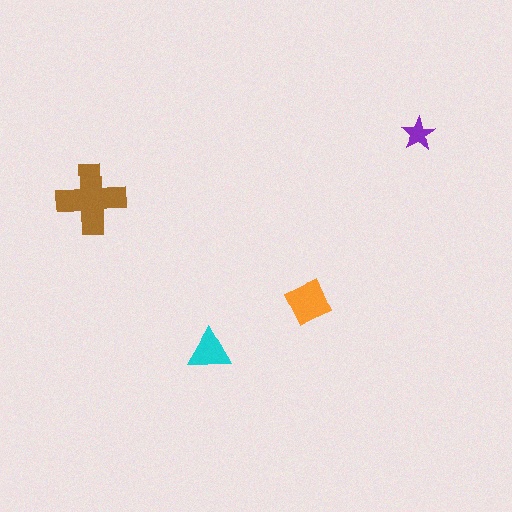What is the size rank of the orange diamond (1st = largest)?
2nd.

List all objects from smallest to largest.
The purple star, the cyan triangle, the orange diamond, the brown cross.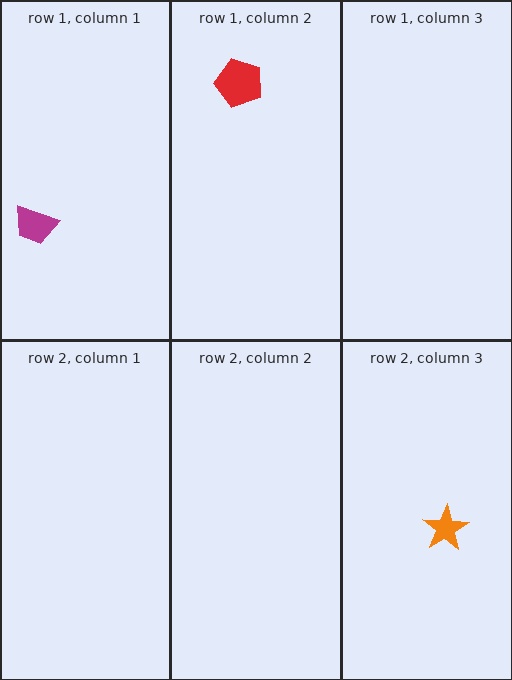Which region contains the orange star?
The row 2, column 3 region.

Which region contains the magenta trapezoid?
The row 1, column 1 region.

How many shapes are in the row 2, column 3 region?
1.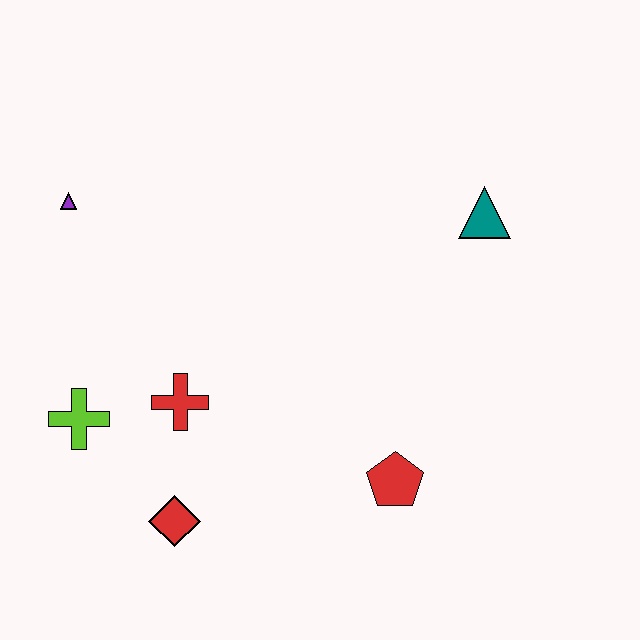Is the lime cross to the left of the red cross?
Yes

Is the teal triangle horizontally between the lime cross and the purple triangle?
No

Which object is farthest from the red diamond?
The teal triangle is farthest from the red diamond.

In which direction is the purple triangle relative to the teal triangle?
The purple triangle is to the left of the teal triangle.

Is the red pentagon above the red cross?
No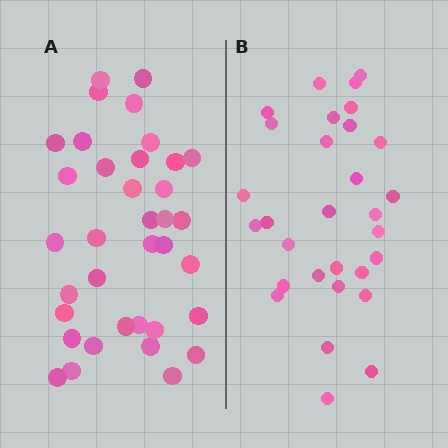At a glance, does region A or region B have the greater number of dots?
Region A (the left region) has more dots.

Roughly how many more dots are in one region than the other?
Region A has about 6 more dots than region B.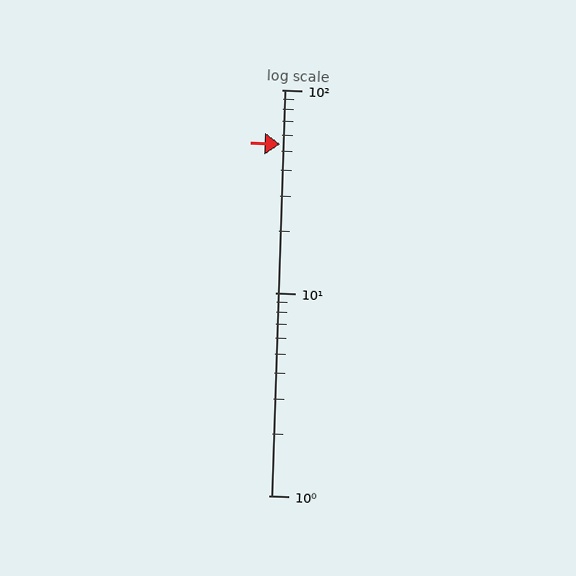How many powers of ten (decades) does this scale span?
The scale spans 2 decades, from 1 to 100.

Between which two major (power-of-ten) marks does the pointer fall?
The pointer is between 10 and 100.